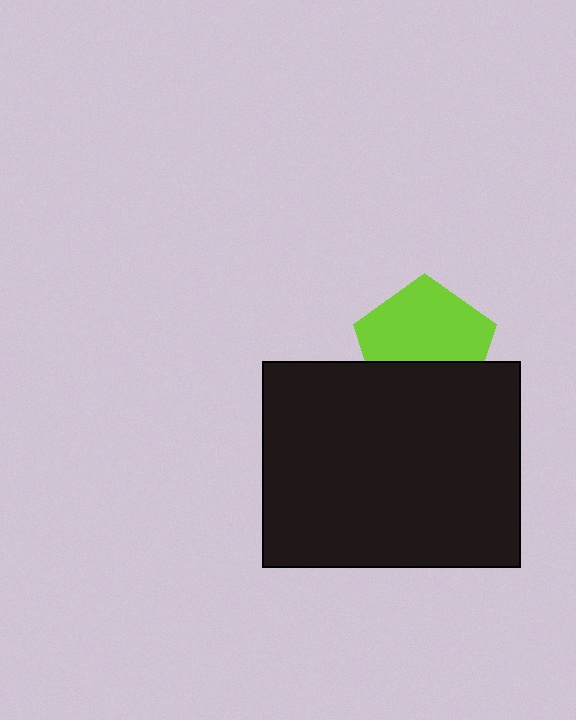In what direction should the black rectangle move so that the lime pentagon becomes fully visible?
The black rectangle should move down. That is the shortest direction to clear the overlap and leave the lime pentagon fully visible.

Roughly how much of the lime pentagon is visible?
About half of it is visible (roughly 63%).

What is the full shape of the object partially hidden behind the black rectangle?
The partially hidden object is a lime pentagon.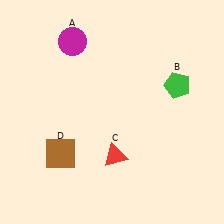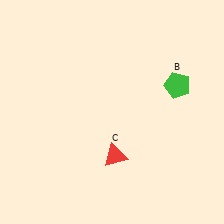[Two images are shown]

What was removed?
The brown square (D), the magenta circle (A) were removed in Image 2.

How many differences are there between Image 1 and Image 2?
There are 2 differences between the two images.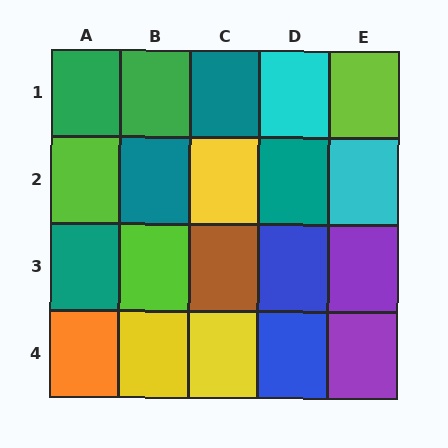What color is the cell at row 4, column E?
Purple.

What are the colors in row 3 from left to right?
Teal, lime, brown, blue, purple.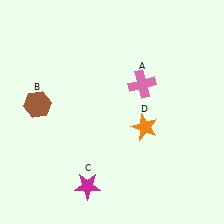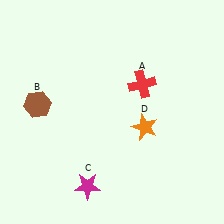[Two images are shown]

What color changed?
The cross (A) changed from pink in Image 1 to red in Image 2.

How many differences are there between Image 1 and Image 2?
There is 1 difference between the two images.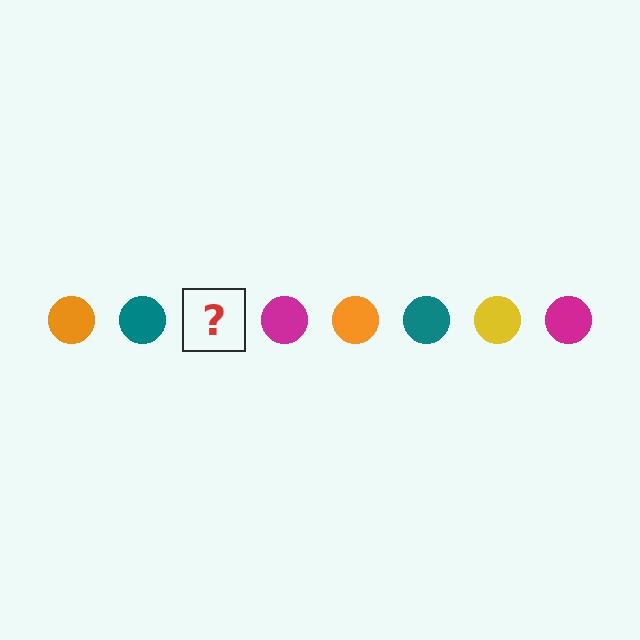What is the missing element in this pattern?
The missing element is a yellow circle.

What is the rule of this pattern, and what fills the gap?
The rule is that the pattern cycles through orange, teal, yellow, magenta circles. The gap should be filled with a yellow circle.